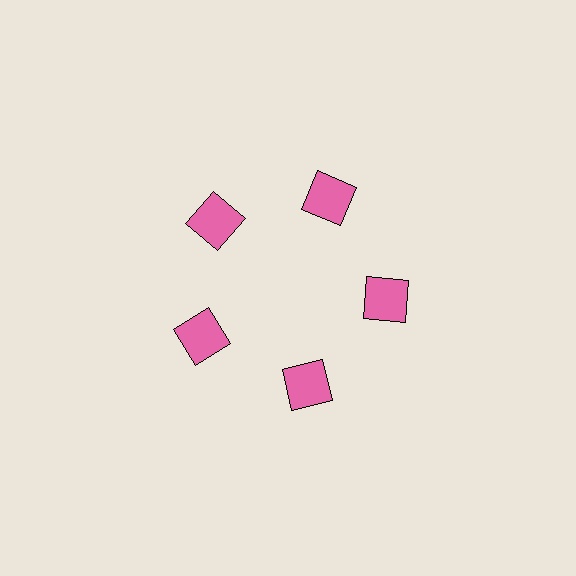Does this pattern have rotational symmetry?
Yes, this pattern has 5-fold rotational symmetry. It looks the same after rotating 72 degrees around the center.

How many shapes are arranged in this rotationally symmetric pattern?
There are 5 shapes, arranged in 5 groups of 1.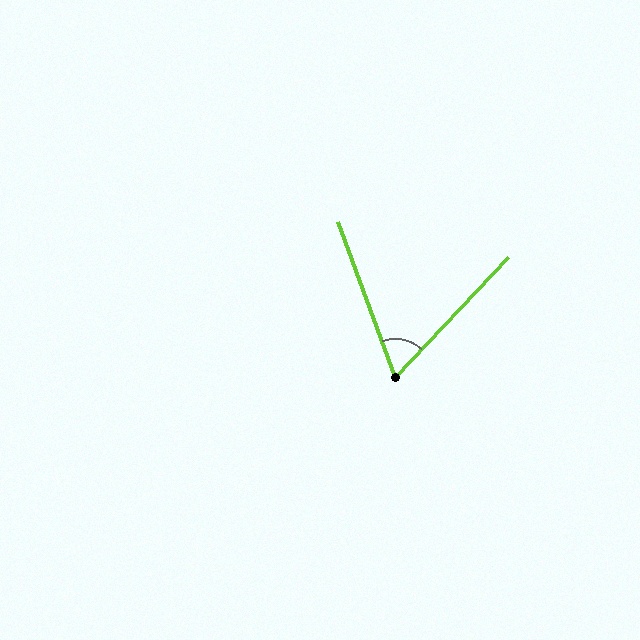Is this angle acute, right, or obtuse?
It is acute.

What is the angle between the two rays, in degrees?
Approximately 64 degrees.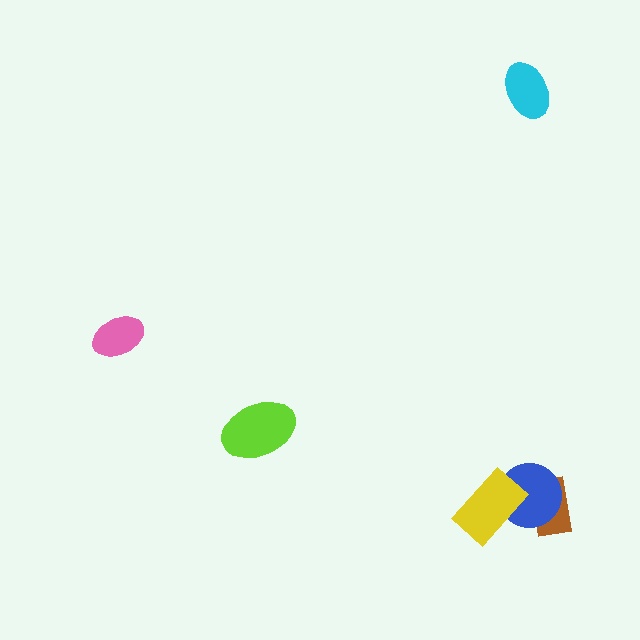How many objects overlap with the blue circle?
2 objects overlap with the blue circle.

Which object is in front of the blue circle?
The yellow rectangle is in front of the blue circle.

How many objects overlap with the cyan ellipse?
0 objects overlap with the cyan ellipse.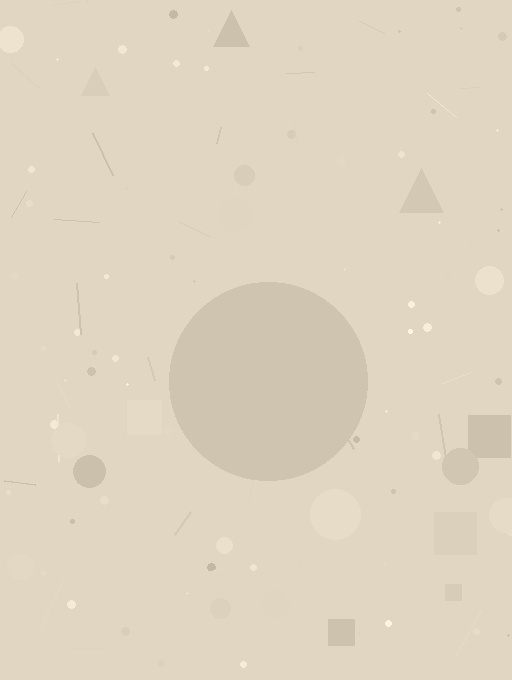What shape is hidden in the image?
A circle is hidden in the image.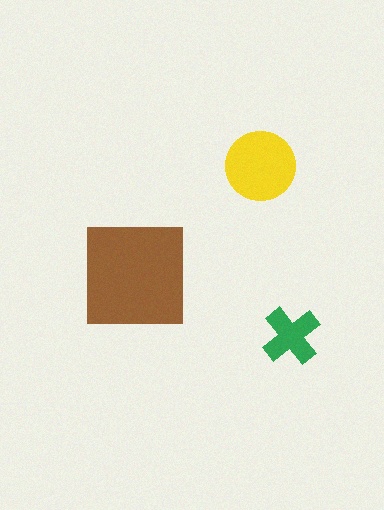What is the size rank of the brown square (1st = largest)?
1st.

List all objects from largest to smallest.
The brown square, the yellow circle, the green cross.